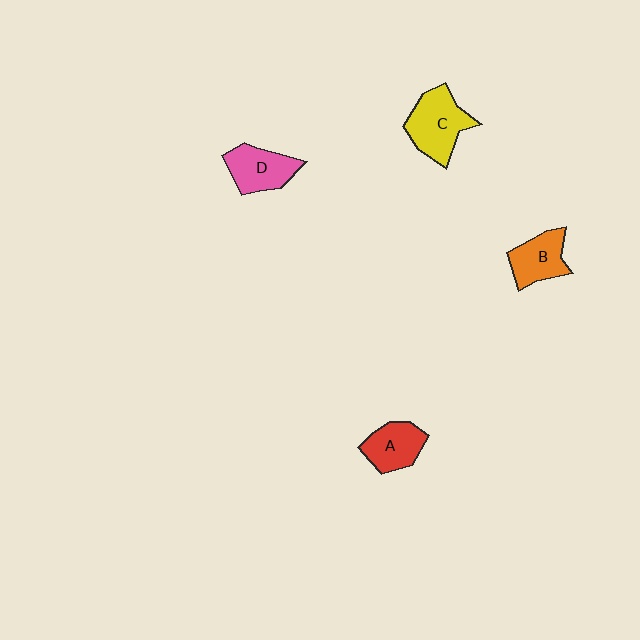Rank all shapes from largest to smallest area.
From largest to smallest: C (yellow), D (pink), B (orange), A (red).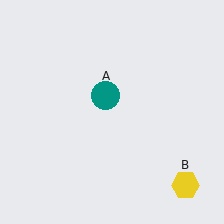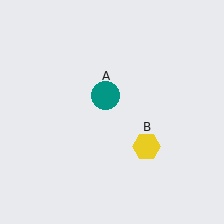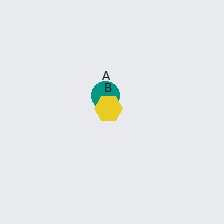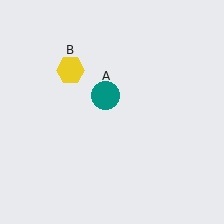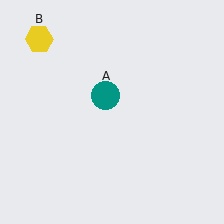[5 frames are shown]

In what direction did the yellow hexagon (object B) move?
The yellow hexagon (object B) moved up and to the left.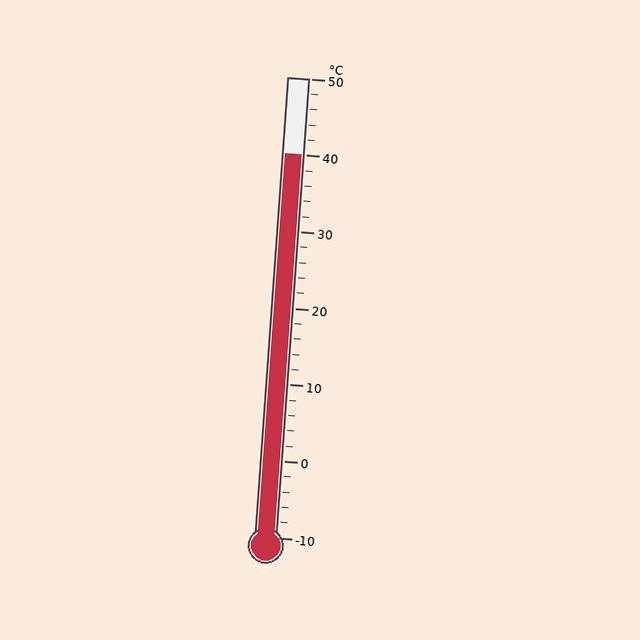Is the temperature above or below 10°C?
The temperature is above 10°C.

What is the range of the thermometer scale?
The thermometer scale ranges from -10°C to 50°C.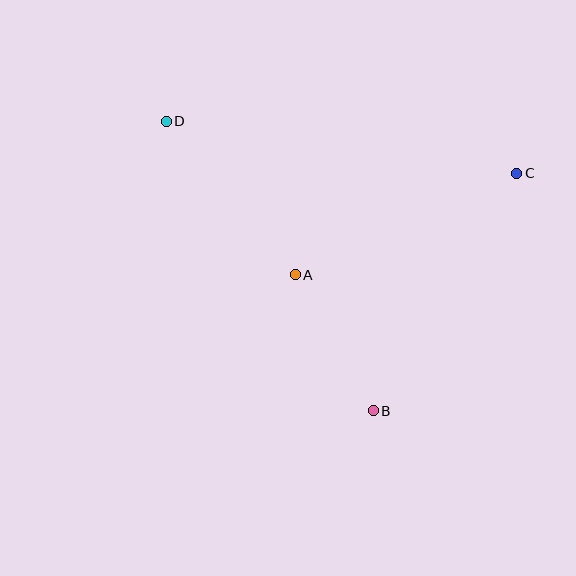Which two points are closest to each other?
Points A and B are closest to each other.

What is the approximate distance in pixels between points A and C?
The distance between A and C is approximately 243 pixels.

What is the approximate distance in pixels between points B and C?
The distance between B and C is approximately 277 pixels.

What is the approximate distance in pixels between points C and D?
The distance between C and D is approximately 354 pixels.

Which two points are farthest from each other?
Points B and D are farthest from each other.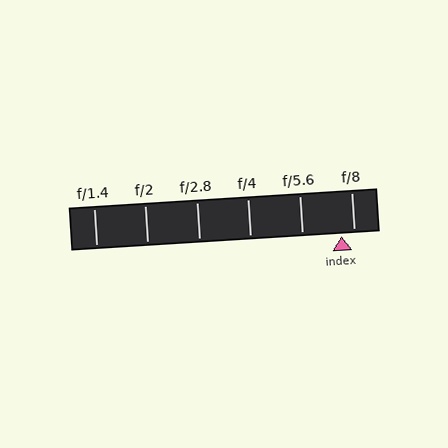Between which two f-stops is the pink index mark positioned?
The index mark is between f/5.6 and f/8.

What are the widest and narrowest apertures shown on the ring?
The widest aperture shown is f/1.4 and the narrowest is f/8.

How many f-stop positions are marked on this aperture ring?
There are 6 f-stop positions marked.